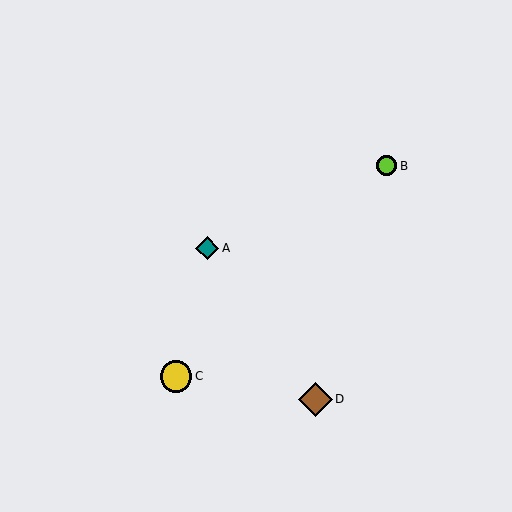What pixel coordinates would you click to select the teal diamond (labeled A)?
Click at (207, 248) to select the teal diamond A.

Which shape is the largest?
The brown diamond (labeled D) is the largest.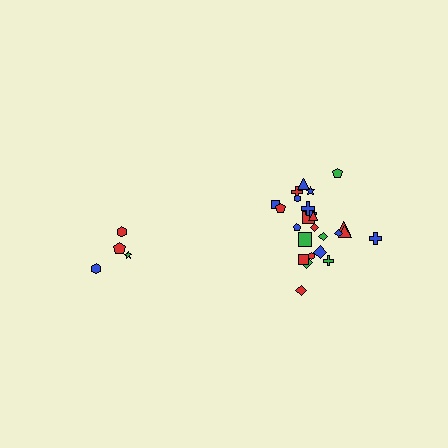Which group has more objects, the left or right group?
The right group.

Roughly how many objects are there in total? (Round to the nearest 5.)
Roughly 30 objects in total.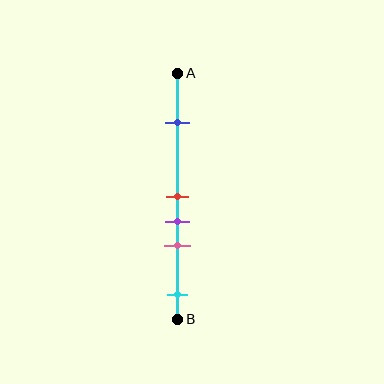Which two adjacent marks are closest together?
The red and purple marks are the closest adjacent pair.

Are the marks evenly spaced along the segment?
No, the marks are not evenly spaced.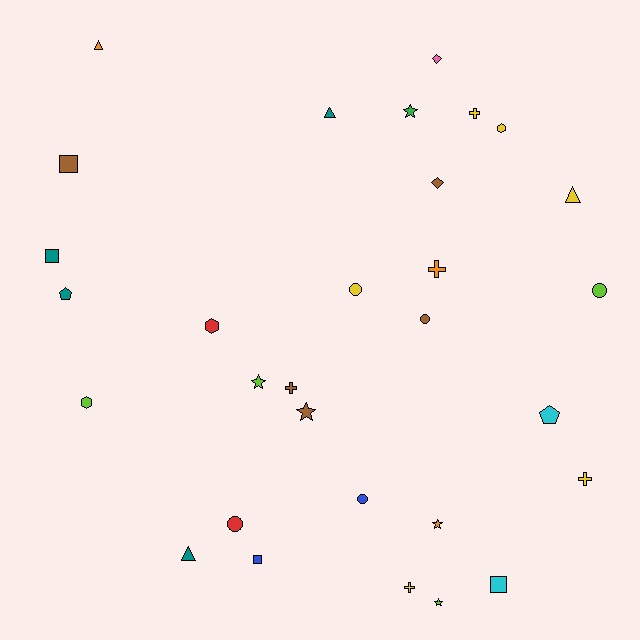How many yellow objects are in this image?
There are 6 yellow objects.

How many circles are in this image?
There are 5 circles.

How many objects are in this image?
There are 30 objects.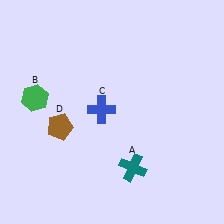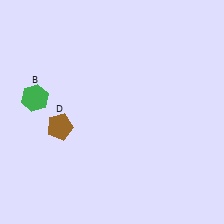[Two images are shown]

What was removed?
The blue cross (C), the teal cross (A) were removed in Image 2.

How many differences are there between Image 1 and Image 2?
There are 2 differences between the two images.